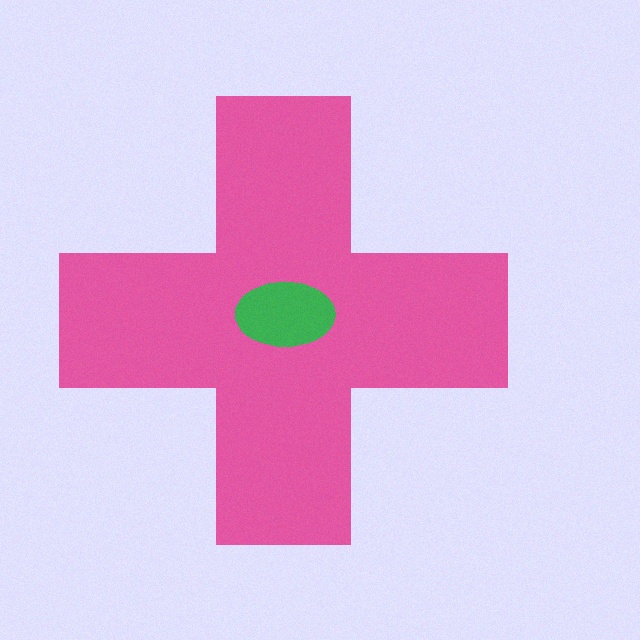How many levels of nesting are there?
2.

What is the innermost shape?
The green ellipse.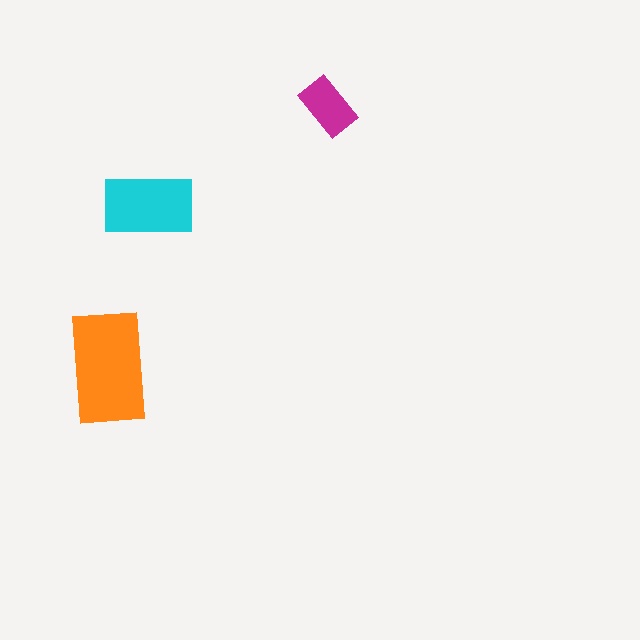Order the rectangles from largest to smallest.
the orange one, the cyan one, the magenta one.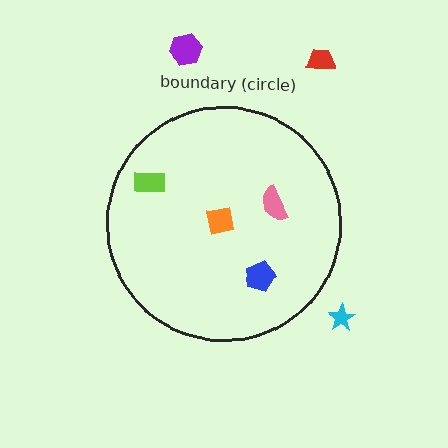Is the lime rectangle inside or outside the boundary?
Inside.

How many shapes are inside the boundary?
4 inside, 3 outside.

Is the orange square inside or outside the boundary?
Inside.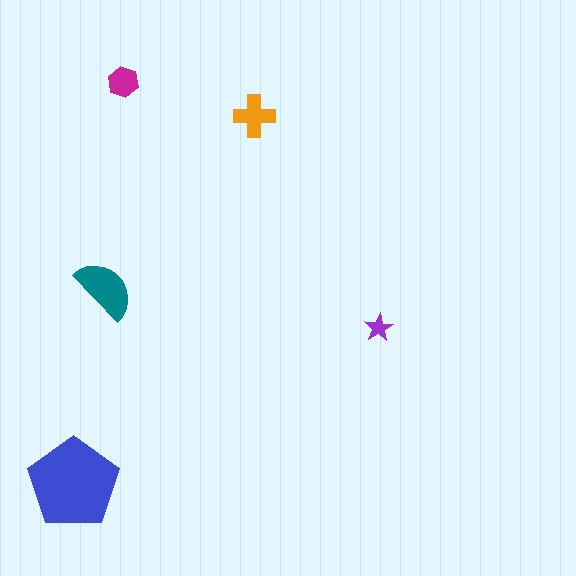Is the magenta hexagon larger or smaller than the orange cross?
Smaller.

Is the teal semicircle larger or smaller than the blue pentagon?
Smaller.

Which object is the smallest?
The purple star.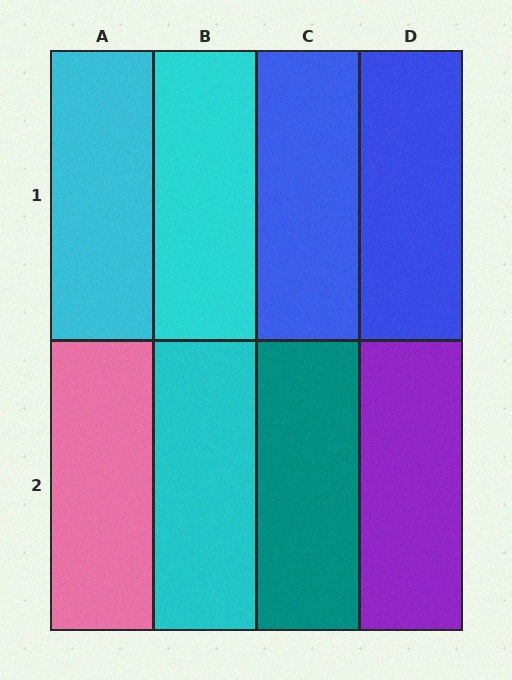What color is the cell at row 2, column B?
Cyan.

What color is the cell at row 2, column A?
Pink.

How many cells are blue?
2 cells are blue.